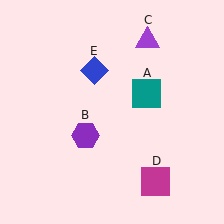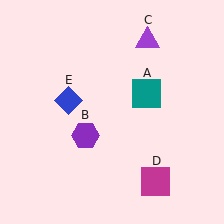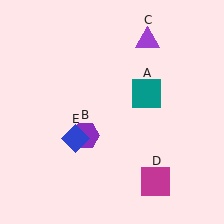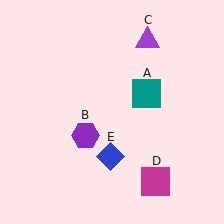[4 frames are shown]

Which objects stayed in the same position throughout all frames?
Teal square (object A) and purple hexagon (object B) and purple triangle (object C) and magenta square (object D) remained stationary.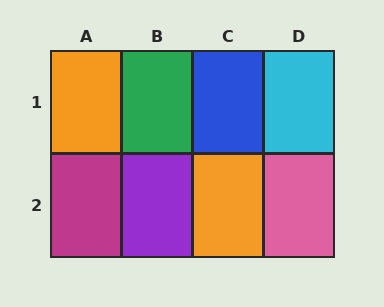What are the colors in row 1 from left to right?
Orange, green, blue, cyan.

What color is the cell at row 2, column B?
Purple.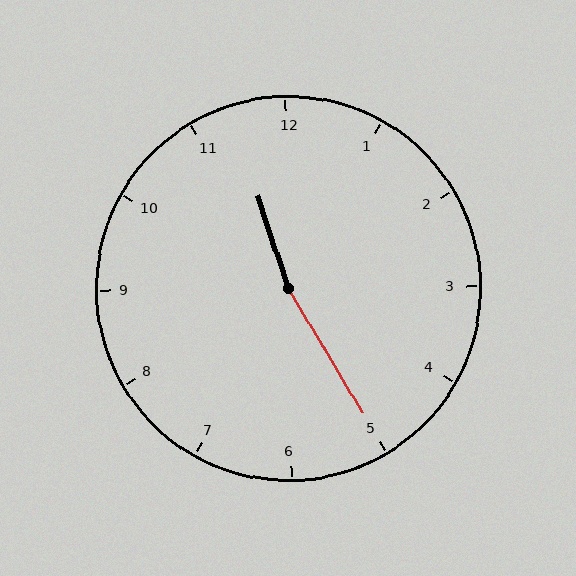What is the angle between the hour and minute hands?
Approximately 168 degrees.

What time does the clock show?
11:25.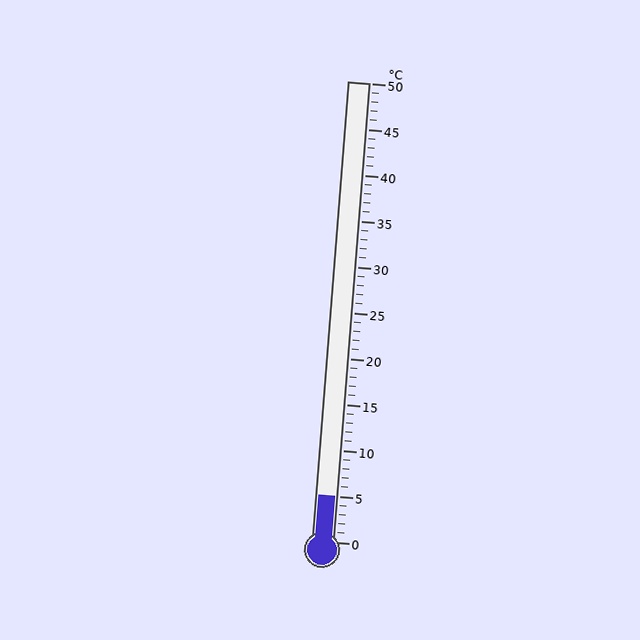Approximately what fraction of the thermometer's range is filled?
The thermometer is filled to approximately 10% of its range.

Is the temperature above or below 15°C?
The temperature is below 15°C.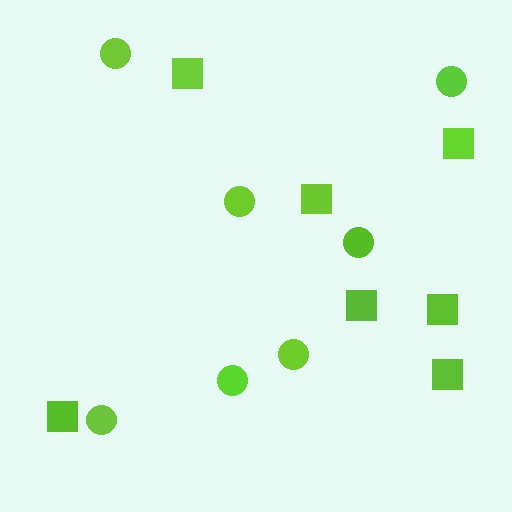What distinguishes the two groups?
There are 2 groups: one group of circles (7) and one group of squares (7).